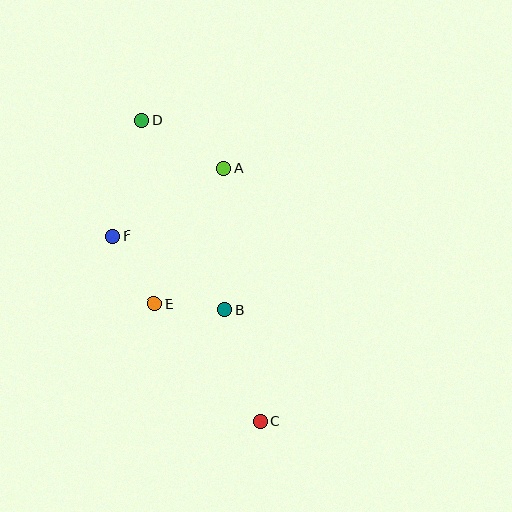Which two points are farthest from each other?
Points C and D are farthest from each other.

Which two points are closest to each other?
Points B and E are closest to each other.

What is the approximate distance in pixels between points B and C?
The distance between B and C is approximately 117 pixels.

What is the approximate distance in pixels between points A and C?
The distance between A and C is approximately 255 pixels.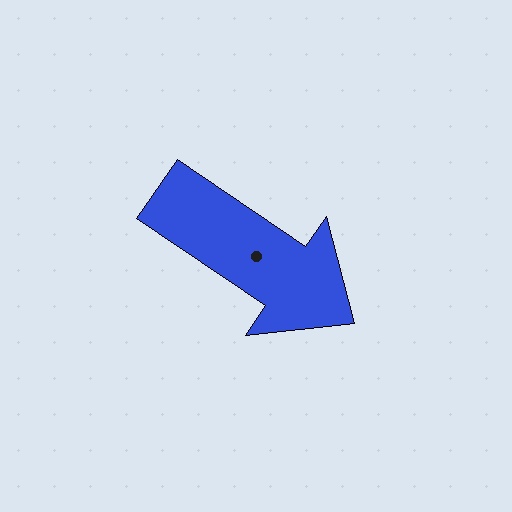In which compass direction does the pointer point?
Southeast.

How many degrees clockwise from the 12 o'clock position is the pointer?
Approximately 124 degrees.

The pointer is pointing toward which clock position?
Roughly 4 o'clock.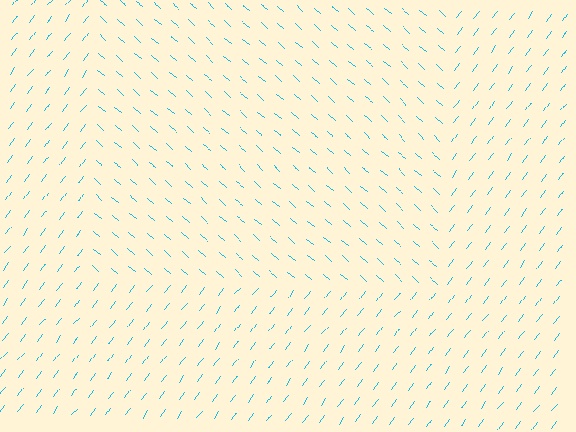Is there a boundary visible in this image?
Yes, there is a texture boundary formed by a change in line orientation.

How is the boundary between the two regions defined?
The boundary is defined purely by a change in line orientation (approximately 86 degrees difference). All lines are the same color and thickness.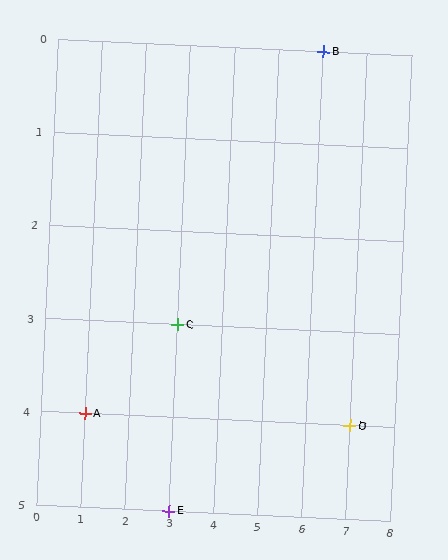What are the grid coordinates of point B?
Point B is at grid coordinates (6, 0).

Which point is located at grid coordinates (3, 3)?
Point C is at (3, 3).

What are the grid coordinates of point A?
Point A is at grid coordinates (1, 4).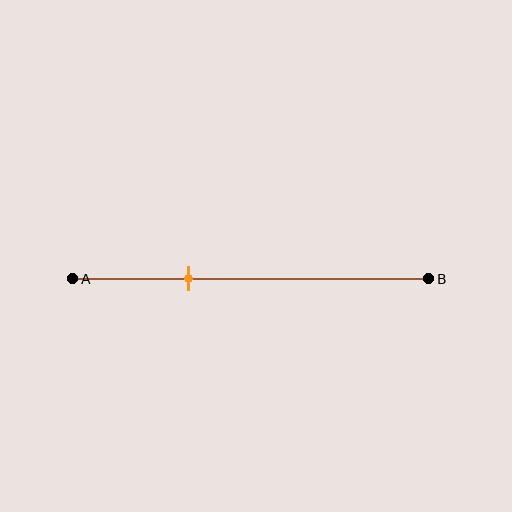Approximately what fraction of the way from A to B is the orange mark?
The orange mark is approximately 35% of the way from A to B.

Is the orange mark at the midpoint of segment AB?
No, the mark is at about 35% from A, not at the 50% midpoint.